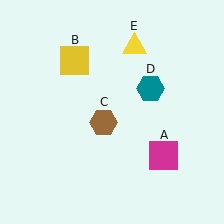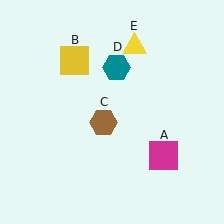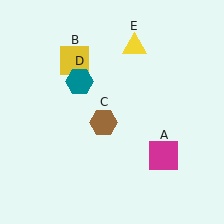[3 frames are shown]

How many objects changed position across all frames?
1 object changed position: teal hexagon (object D).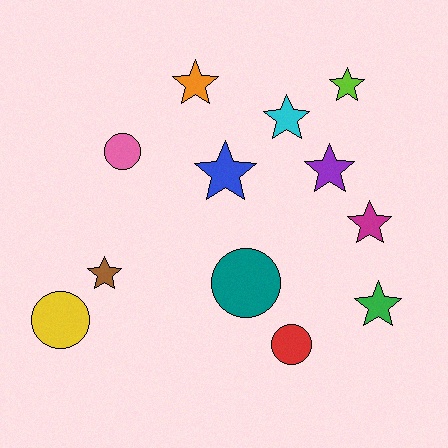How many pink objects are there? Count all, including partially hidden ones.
There is 1 pink object.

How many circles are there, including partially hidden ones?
There are 4 circles.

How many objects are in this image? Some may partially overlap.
There are 12 objects.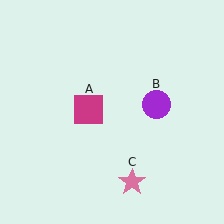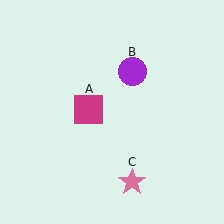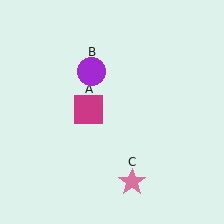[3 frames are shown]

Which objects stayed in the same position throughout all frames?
Magenta square (object A) and pink star (object C) remained stationary.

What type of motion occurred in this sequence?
The purple circle (object B) rotated counterclockwise around the center of the scene.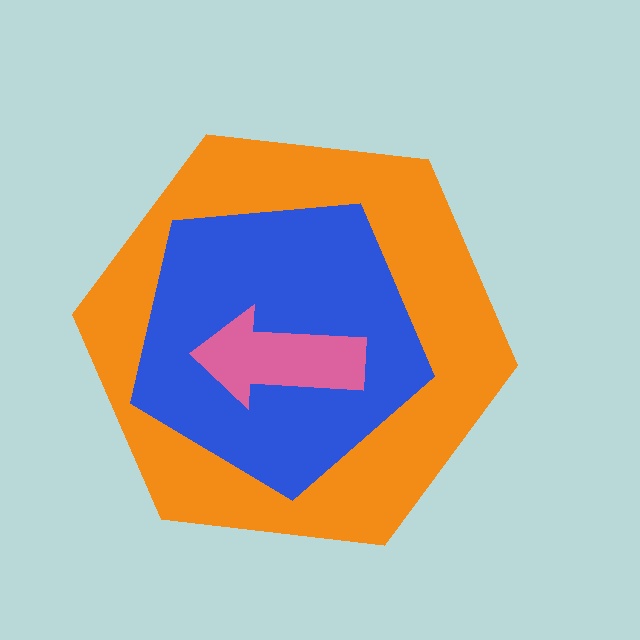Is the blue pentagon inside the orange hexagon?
Yes.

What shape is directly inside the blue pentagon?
The pink arrow.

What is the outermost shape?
The orange hexagon.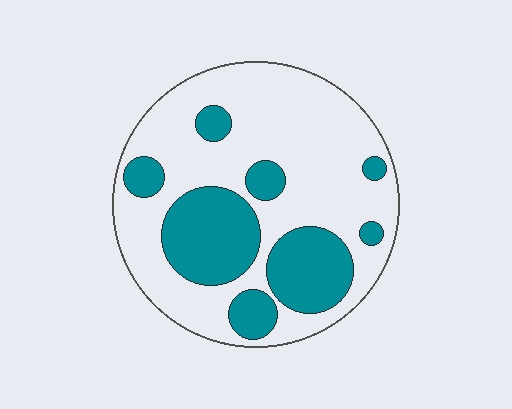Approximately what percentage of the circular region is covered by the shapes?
Approximately 30%.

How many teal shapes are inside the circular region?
8.